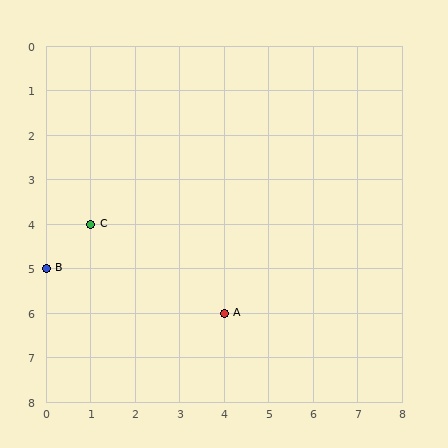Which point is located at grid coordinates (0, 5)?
Point B is at (0, 5).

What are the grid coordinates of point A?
Point A is at grid coordinates (4, 6).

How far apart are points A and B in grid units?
Points A and B are 4 columns and 1 row apart (about 4.1 grid units diagonally).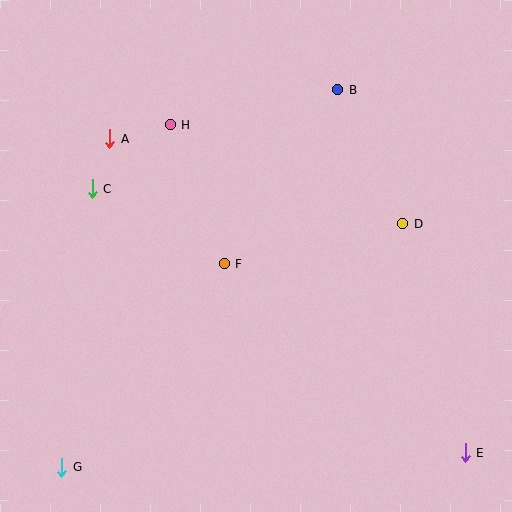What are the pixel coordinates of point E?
Point E is at (465, 453).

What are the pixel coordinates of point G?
Point G is at (62, 467).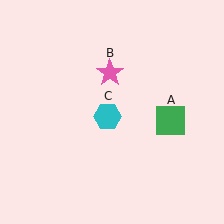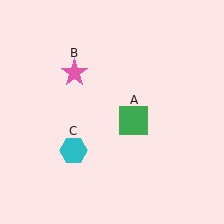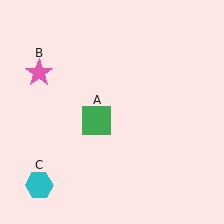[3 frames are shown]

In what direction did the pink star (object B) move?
The pink star (object B) moved left.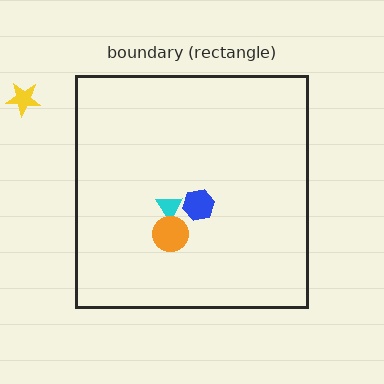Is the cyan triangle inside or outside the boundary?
Inside.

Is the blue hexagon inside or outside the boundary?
Inside.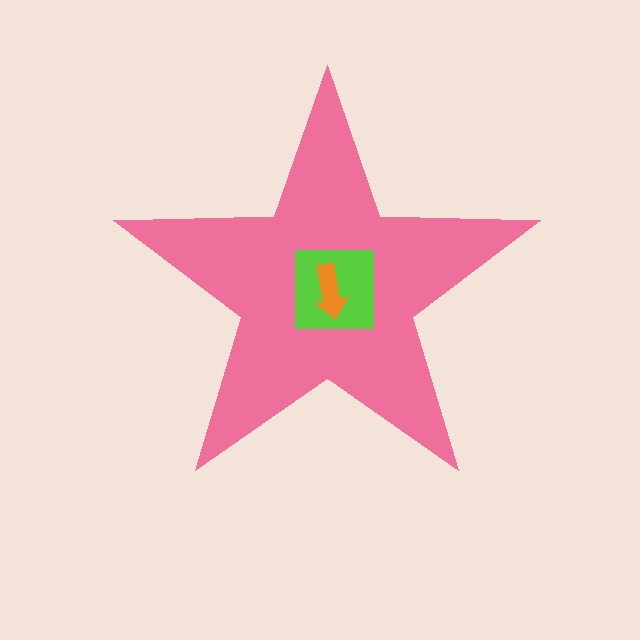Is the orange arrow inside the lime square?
Yes.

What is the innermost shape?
The orange arrow.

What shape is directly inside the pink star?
The lime square.